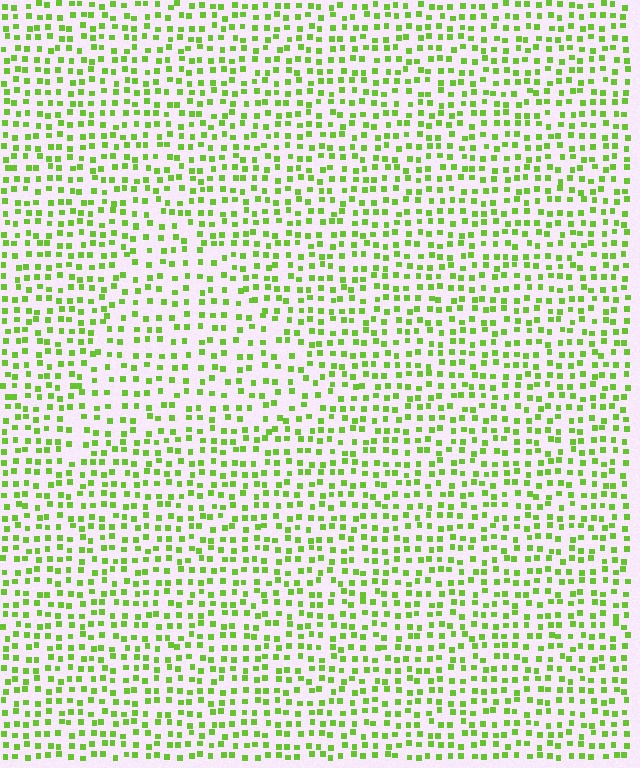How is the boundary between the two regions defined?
The boundary is defined by a change in element density (approximately 1.4x ratio). All elements are the same color, size, and shape.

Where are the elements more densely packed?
The elements are more densely packed outside the triangle boundary.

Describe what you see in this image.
The image contains small lime elements arranged at two different densities. A triangle-shaped region is visible where the elements are less densely packed than the surrounding area.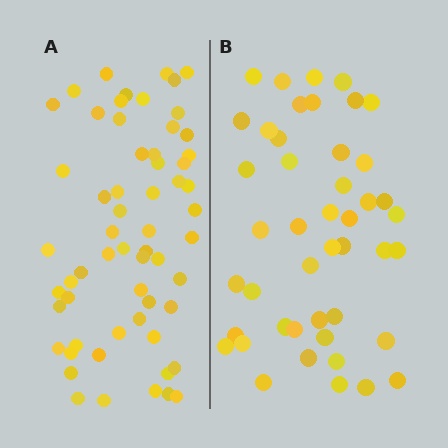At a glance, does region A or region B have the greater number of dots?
Region A (the left region) has more dots.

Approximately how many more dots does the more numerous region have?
Region A has approximately 15 more dots than region B.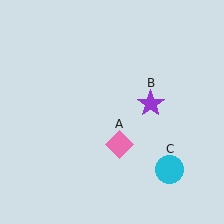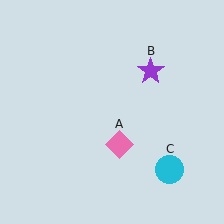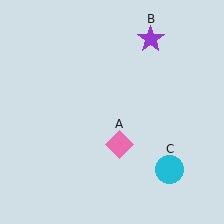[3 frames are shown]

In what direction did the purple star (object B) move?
The purple star (object B) moved up.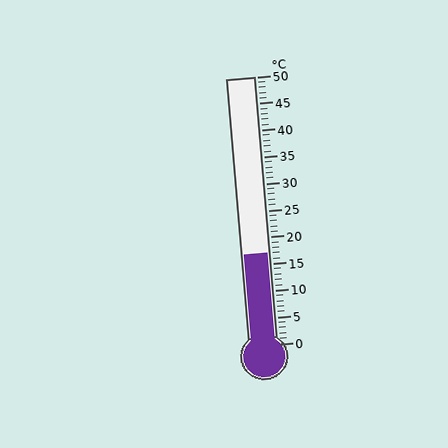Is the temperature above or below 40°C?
The temperature is below 40°C.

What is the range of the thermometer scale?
The thermometer scale ranges from 0°C to 50°C.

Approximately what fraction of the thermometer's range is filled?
The thermometer is filled to approximately 35% of its range.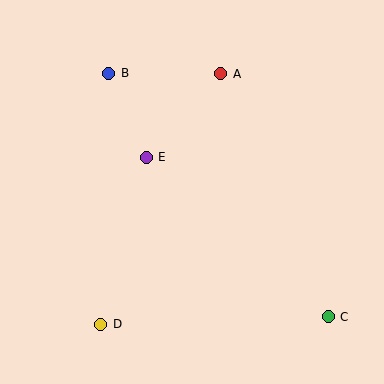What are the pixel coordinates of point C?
Point C is at (328, 317).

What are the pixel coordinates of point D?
Point D is at (101, 324).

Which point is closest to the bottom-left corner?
Point D is closest to the bottom-left corner.